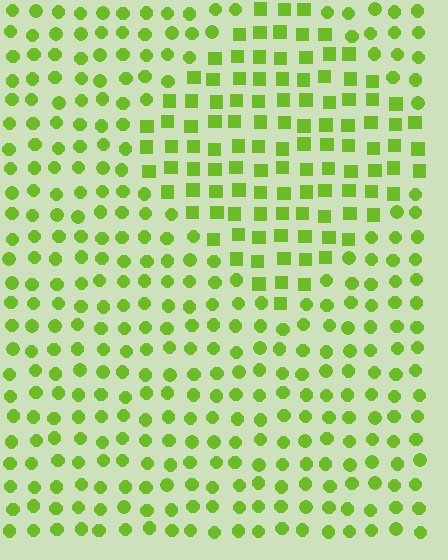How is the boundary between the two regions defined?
The boundary is defined by a change in element shape: squares inside vs. circles outside. All elements share the same color and spacing.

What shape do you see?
I see a diamond.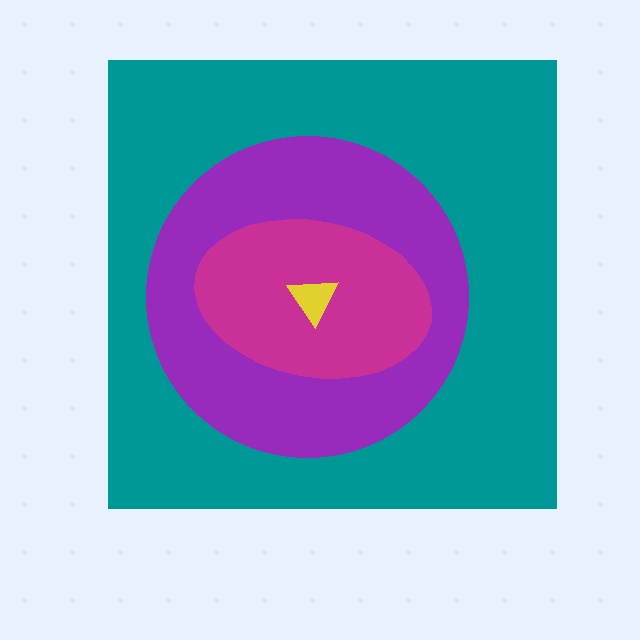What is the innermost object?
The yellow triangle.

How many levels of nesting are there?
4.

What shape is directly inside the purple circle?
The magenta ellipse.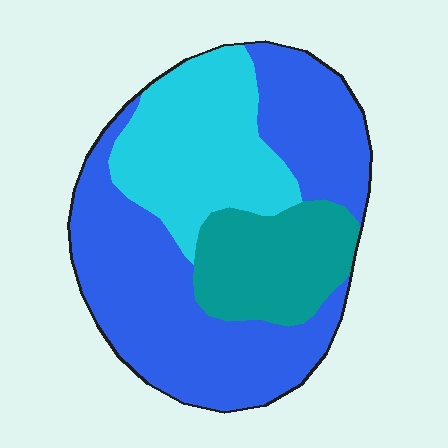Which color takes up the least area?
Teal, at roughly 20%.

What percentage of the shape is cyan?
Cyan covers around 25% of the shape.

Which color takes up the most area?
Blue, at roughly 55%.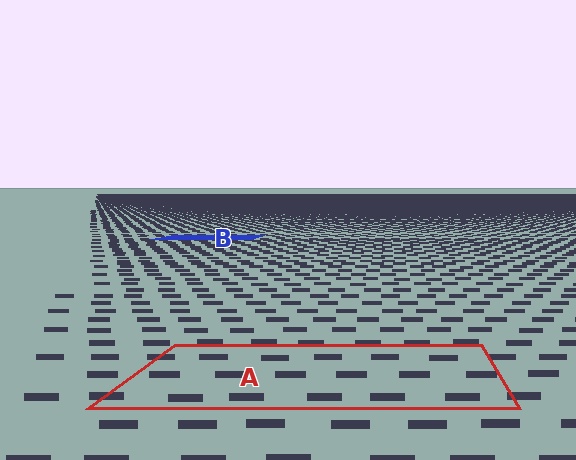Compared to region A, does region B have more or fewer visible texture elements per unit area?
Region B has more texture elements per unit area — they are packed more densely because it is farther away.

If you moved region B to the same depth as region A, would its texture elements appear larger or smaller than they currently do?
They would appear larger. At a closer depth, the same texture elements are projected at a bigger on-screen size.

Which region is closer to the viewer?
Region A is closer. The texture elements there are larger and more spread out.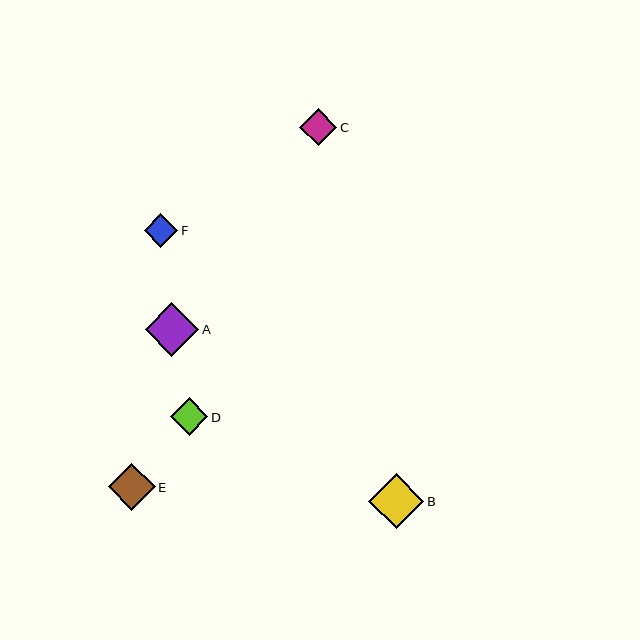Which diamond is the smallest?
Diamond F is the smallest with a size of approximately 33 pixels.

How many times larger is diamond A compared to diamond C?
Diamond A is approximately 1.5 times the size of diamond C.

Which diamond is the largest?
Diamond B is the largest with a size of approximately 55 pixels.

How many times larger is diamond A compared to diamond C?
Diamond A is approximately 1.5 times the size of diamond C.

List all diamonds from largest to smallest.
From largest to smallest: B, A, E, D, C, F.